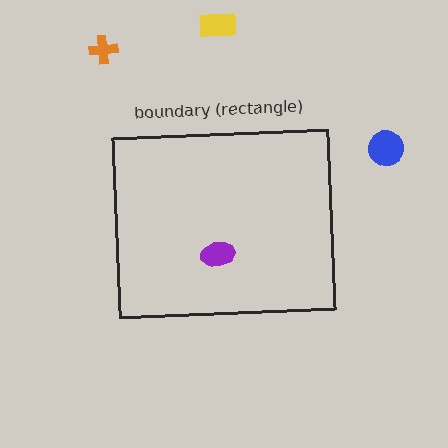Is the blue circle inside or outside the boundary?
Outside.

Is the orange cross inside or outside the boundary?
Outside.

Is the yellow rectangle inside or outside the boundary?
Outside.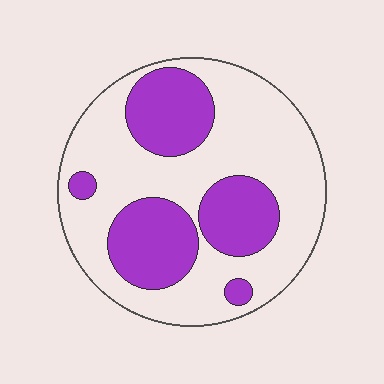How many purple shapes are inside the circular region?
5.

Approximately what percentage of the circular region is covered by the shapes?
Approximately 35%.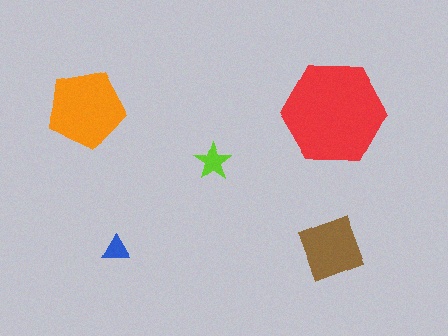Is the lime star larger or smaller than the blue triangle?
Larger.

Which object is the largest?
The red hexagon.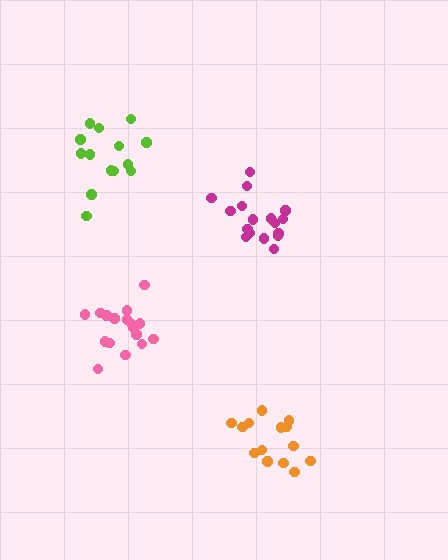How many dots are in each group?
Group 1: 14 dots, Group 2: 14 dots, Group 3: 18 dots, Group 4: 18 dots (64 total).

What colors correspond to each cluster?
The clusters are colored: orange, lime, pink, magenta.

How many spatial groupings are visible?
There are 4 spatial groupings.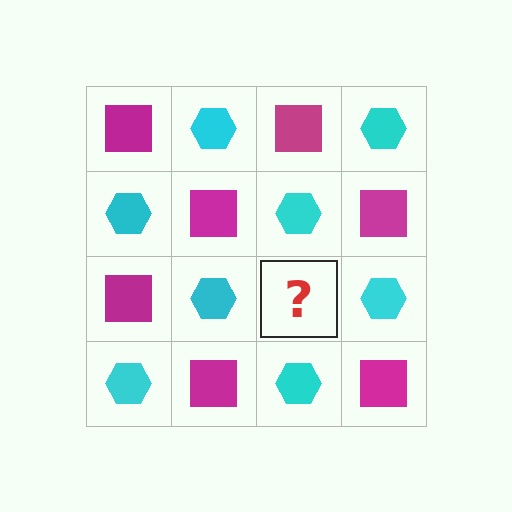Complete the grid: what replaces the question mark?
The question mark should be replaced with a magenta square.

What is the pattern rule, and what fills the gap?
The rule is that it alternates magenta square and cyan hexagon in a checkerboard pattern. The gap should be filled with a magenta square.